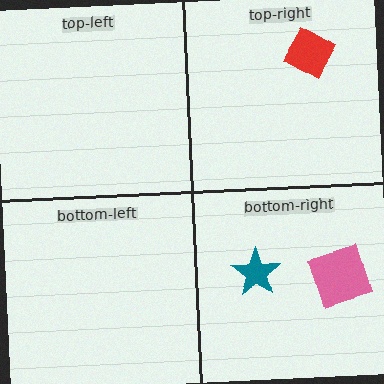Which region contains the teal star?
The bottom-right region.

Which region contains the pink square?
The bottom-right region.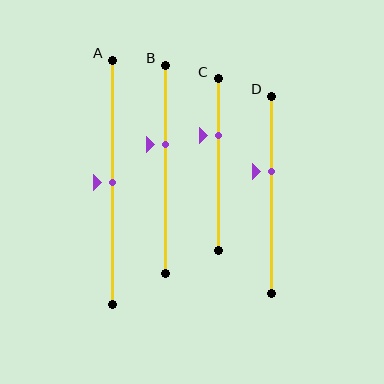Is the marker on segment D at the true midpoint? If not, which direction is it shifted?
No, the marker on segment D is shifted upward by about 12% of the segment length.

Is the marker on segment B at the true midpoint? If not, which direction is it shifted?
No, the marker on segment B is shifted upward by about 12% of the segment length.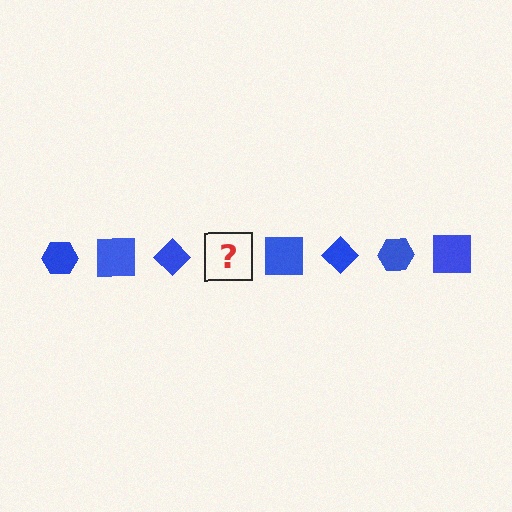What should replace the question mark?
The question mark should be replaced with a blue hexagon.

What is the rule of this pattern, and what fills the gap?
The rule is that the pattern cycles through hexagon, square, diamond shapes in blue. The gap should be filled with a blue hexagon.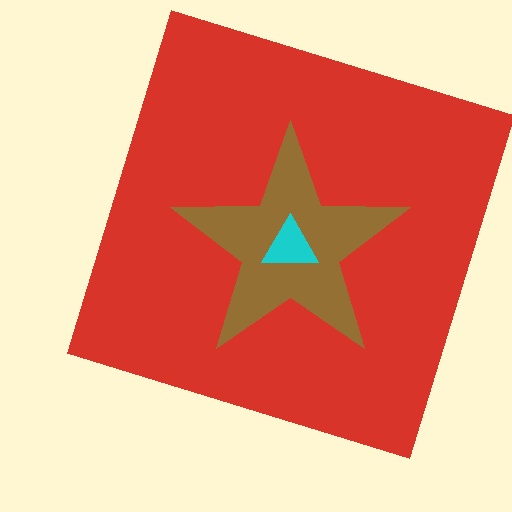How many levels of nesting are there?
3.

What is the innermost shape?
The cyan triangle.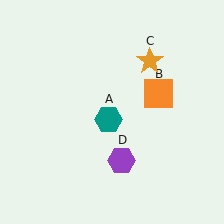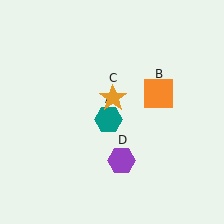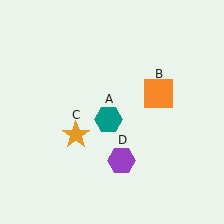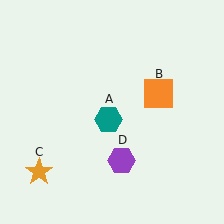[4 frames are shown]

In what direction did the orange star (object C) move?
The orange star (object C) moved down and to the left.